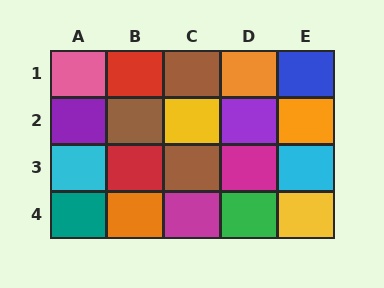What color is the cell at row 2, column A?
Purple.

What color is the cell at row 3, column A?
Cyan.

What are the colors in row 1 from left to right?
Pink, red, brown, orange, blue.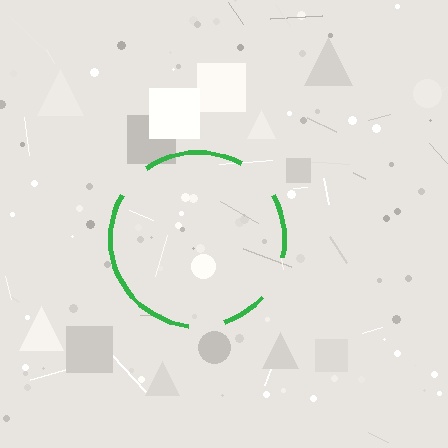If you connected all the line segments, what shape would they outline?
They would outline a circle.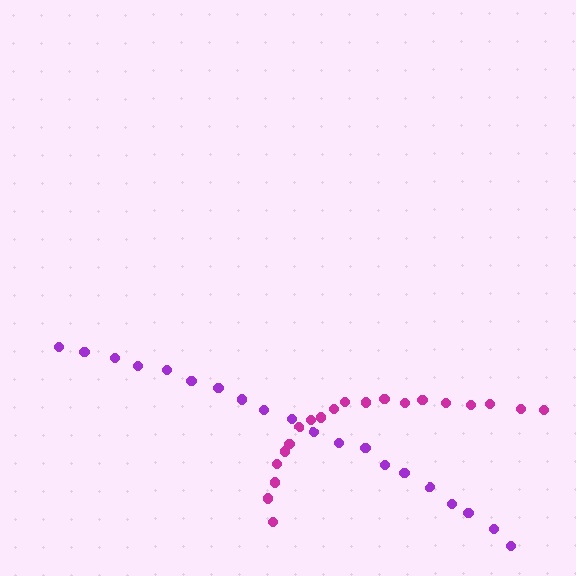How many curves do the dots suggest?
There are 2 distinct paths.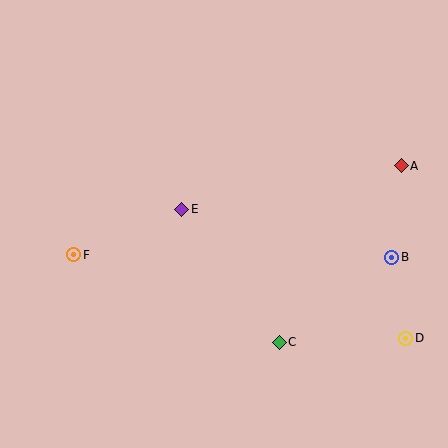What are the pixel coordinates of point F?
Point F is at (74, 255).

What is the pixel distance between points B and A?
The distance between B and A is 92 pixels.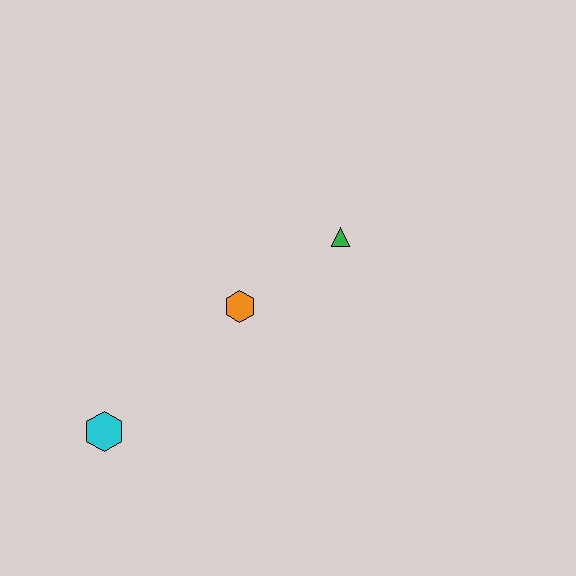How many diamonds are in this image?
There are no diamonds.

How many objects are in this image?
There are 3 objects.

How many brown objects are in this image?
There are no brown objects.